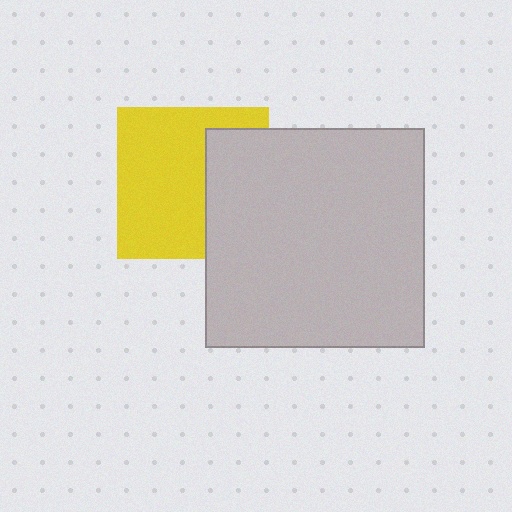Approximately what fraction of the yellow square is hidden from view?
Roughly 37% of the yellow square is hidden behind the light gray square.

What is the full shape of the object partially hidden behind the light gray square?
The partially hidden object is a yellow square.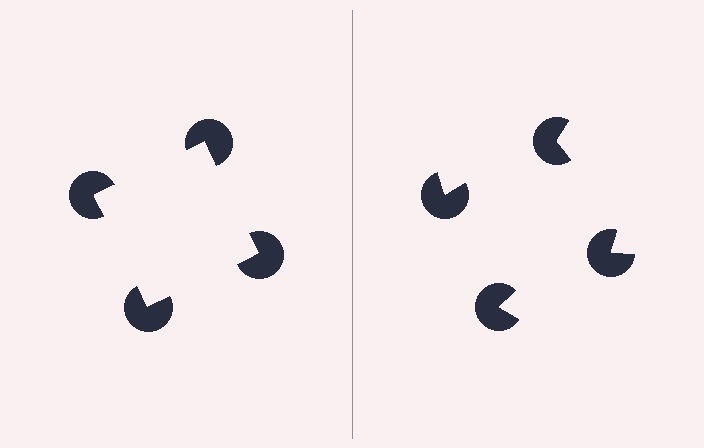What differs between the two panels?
The pac-man discs are positioned identically on both sides; only the wedge orientations differ. On the left they align to a square; on the right they are misaligned.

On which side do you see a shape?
An illusory square appears on the left side. On the right side the wedge cuts are rotated, so no coherent shape forms.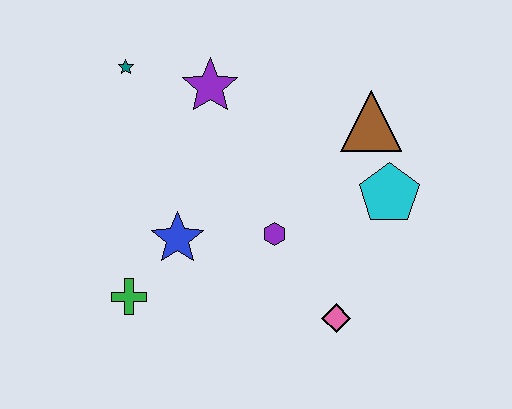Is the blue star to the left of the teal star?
No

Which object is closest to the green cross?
The blue star is closest to the green cross.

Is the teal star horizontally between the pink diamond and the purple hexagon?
No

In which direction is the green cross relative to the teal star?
The green cross is below the teal star.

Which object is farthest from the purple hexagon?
The teal star is farthest from the purple hexagon.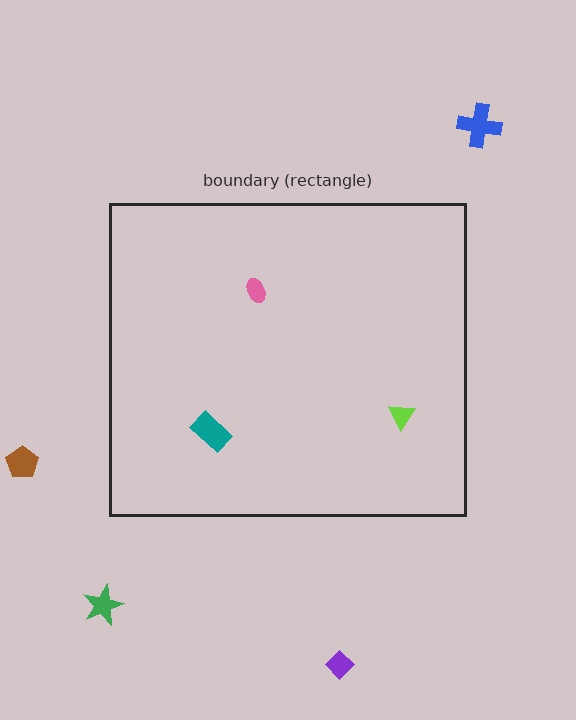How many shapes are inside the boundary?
3 inside, 4 outside.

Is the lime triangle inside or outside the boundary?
Inside.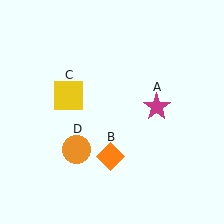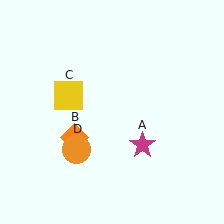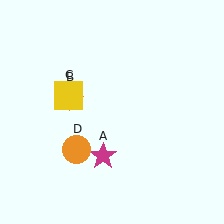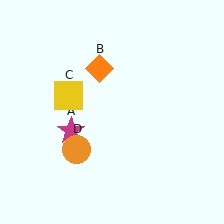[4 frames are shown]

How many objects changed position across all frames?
2 objects changed position: magenta star (object A), orange diamond (object B).